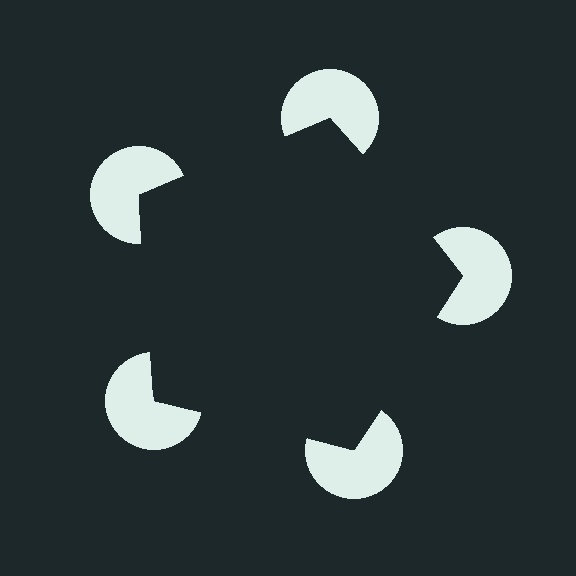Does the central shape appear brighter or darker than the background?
It typically appears slightly darker than the background, even though no actual brightness change is drawn.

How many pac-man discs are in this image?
There are 5 — one at each vertex of the illusory pentagon.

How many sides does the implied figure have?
5 sides.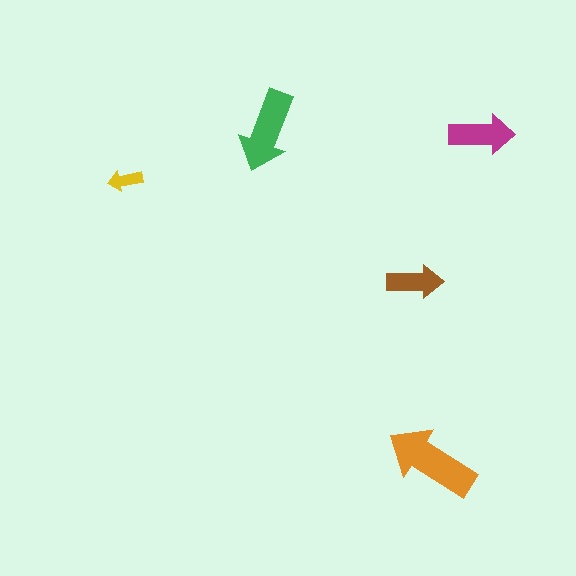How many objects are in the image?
There are 5 objects in the image.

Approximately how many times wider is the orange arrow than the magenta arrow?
About 1.5 times wider.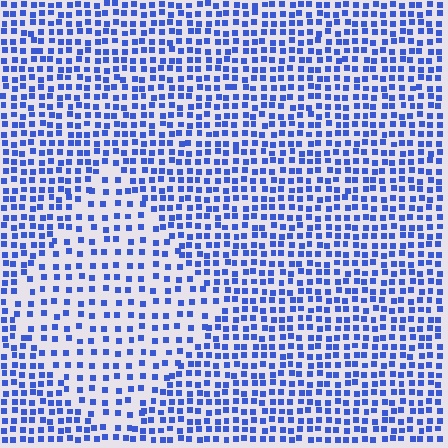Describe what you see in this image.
The image contains small blue elements arranged at two different densities. A diamond-shaped region is visible where the elements are less densely packed than the surrounding area.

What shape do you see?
I see a diamond.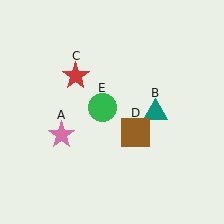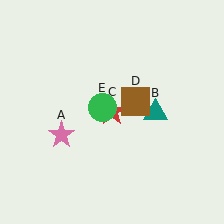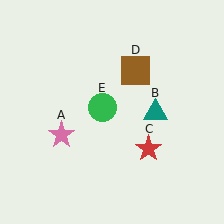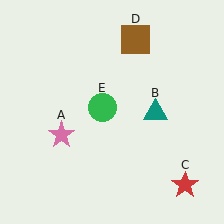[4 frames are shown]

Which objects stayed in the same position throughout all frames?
Pink star (object A) and teal triangle (object B) and green circle (object E) remained stationary.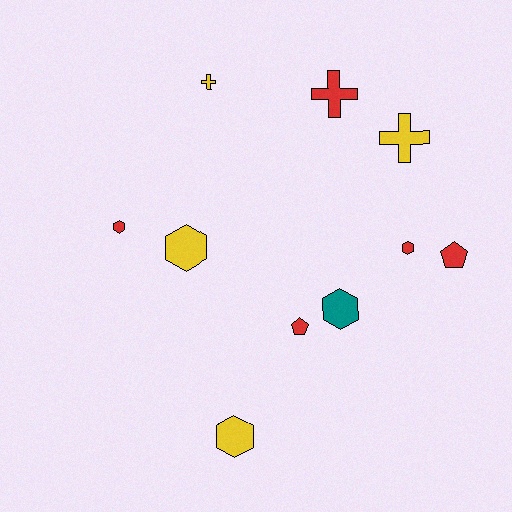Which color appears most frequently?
Red, with 5 objects.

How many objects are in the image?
There are 10 objects.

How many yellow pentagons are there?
There are no yellow pentagons.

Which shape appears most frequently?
Hexagon, with 5 objects.